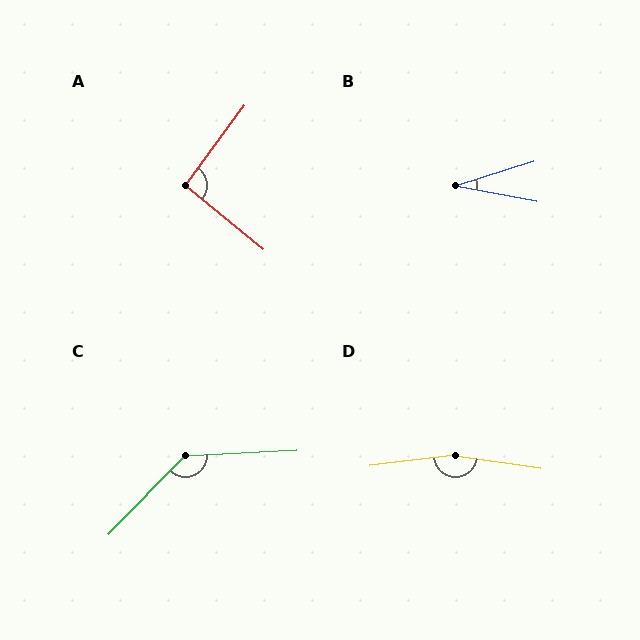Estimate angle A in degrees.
Approximately 93 degrees.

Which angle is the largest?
D, at approximately 165 degrees.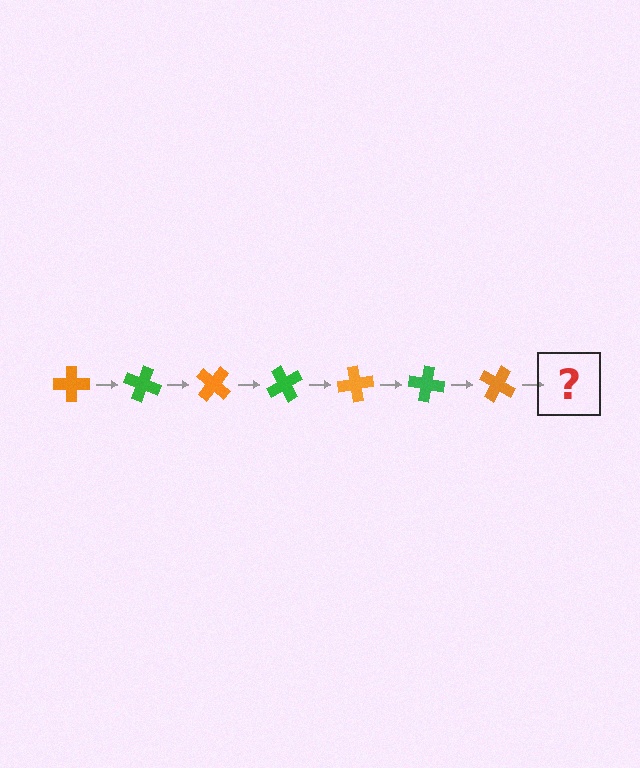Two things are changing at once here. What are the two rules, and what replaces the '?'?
The two rules are that it rotates 20 degrees each step and the color cycles through orange and green. The '?' should be a green cross, rotated 140 degrees from the start.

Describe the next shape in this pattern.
It should be a green cross, rotated 140 degrees from the start.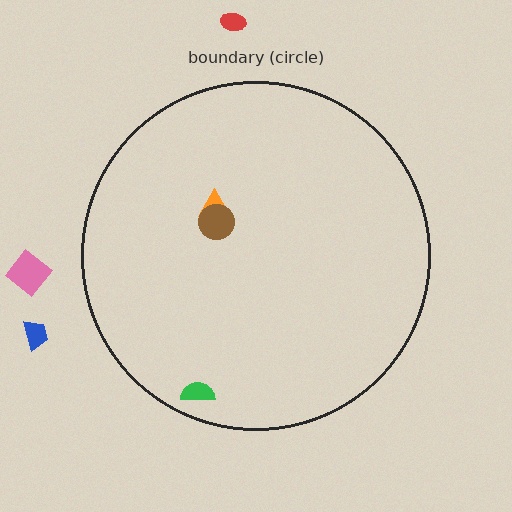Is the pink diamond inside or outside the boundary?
Outside.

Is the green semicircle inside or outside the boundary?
Inside.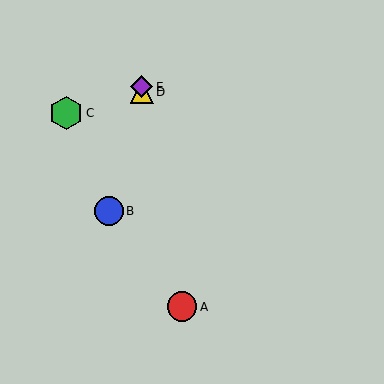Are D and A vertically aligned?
No, D is at x≈142 and A is at x≈182.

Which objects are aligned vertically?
Objects D, E are aligned vertically.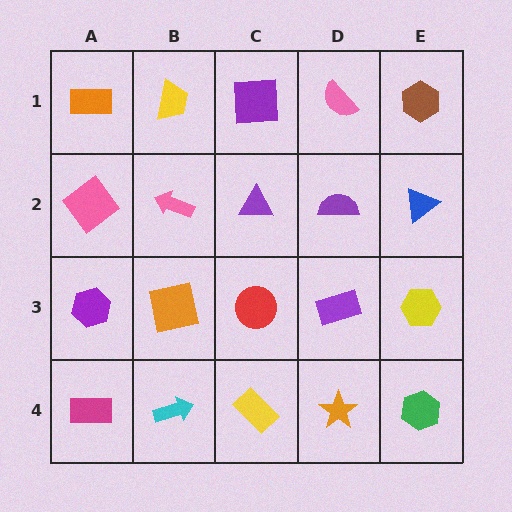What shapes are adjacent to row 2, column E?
A brown hexagon (row 1, column E), a yellow hexagon (row 3, column E), a purple semicircle (row 2, column D).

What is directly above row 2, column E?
A brown hexagon.